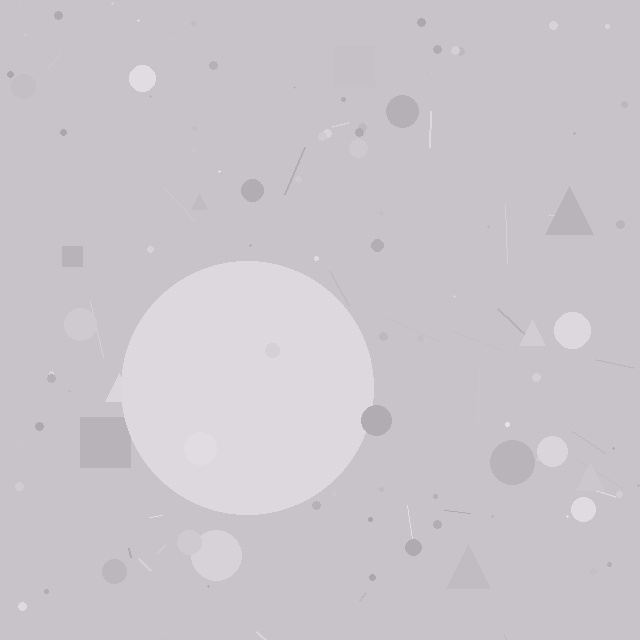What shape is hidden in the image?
A circle is hidden in the image.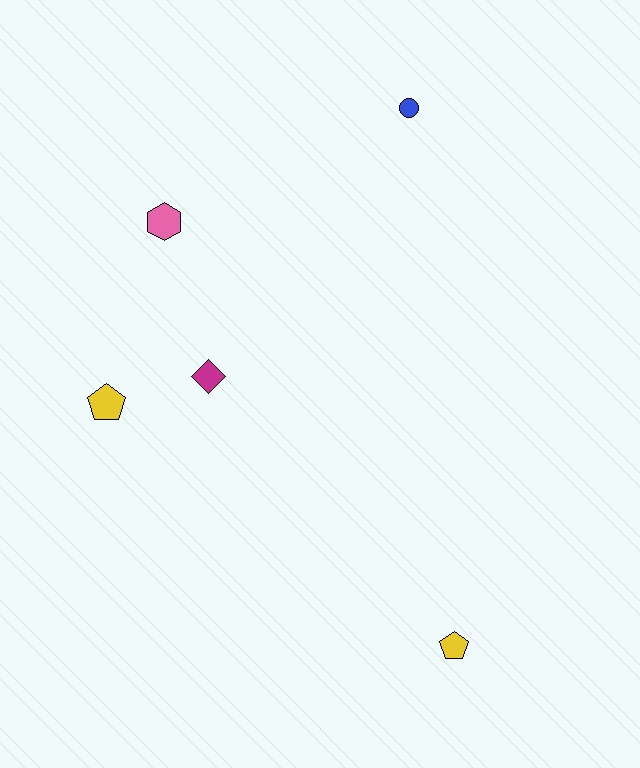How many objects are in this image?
There are 5 objects.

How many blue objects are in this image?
There is 1 blue object.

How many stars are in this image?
There are no stars.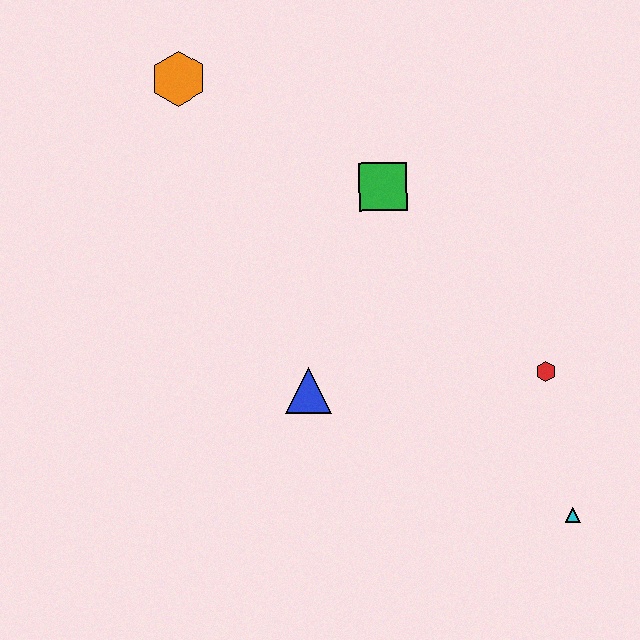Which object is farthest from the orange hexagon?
The cyan triangle is farthest from the orange hexagon.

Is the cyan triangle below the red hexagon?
Yes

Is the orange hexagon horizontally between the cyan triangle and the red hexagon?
No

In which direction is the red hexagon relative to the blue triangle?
The red hexagon is to the right of the blue triangle.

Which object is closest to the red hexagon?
The cyan triangle is closest to the red hexagon.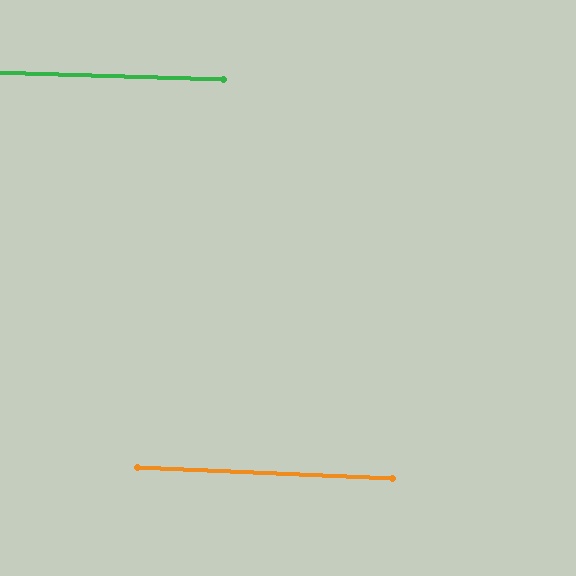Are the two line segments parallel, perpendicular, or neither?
Parallel — their directions differ by only 0.8°.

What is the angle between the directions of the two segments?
Approximately 1 degree.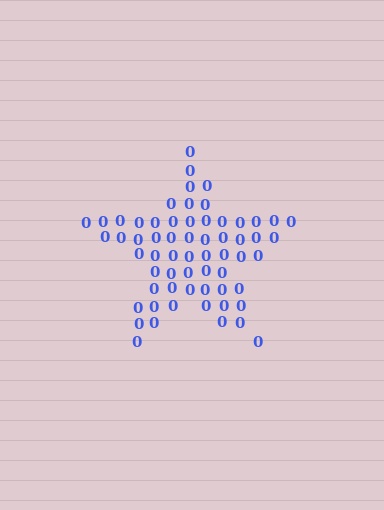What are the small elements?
The small elements are digit 0's.